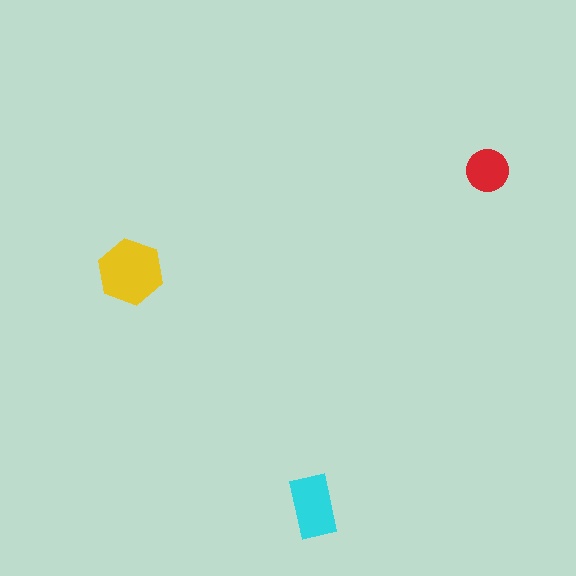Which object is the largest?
The yellow hexagon.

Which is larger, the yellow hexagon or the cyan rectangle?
The yellow hexagon.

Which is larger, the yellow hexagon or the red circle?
The yellow hexagon.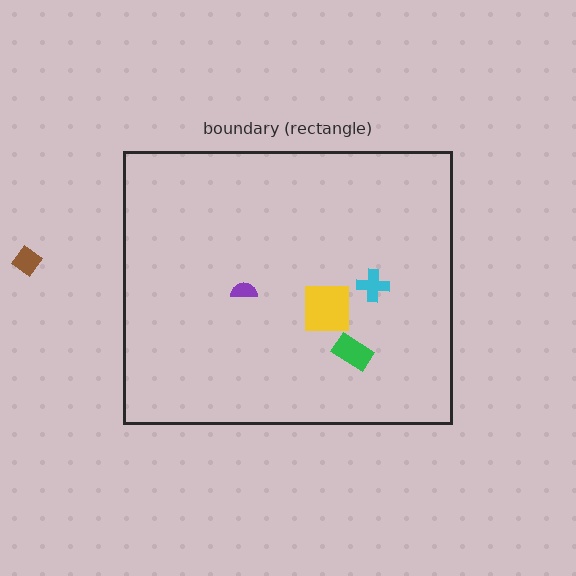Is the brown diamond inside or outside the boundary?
Outside.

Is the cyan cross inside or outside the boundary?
Inside.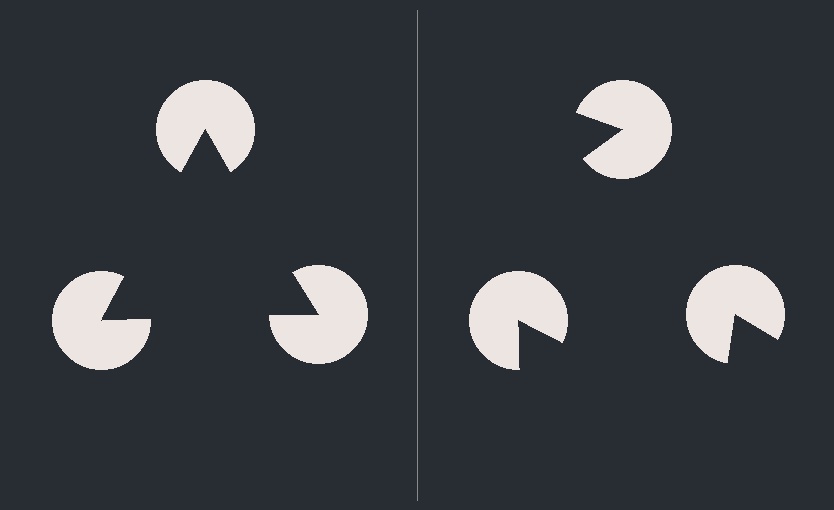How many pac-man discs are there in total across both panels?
6 — 3 on each side.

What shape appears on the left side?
An illusory triangle.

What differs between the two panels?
The pac-man discs are positioned identically on both sides; only the wedge orientations differ. On the left they align to a triangle; on the right they are misaligned.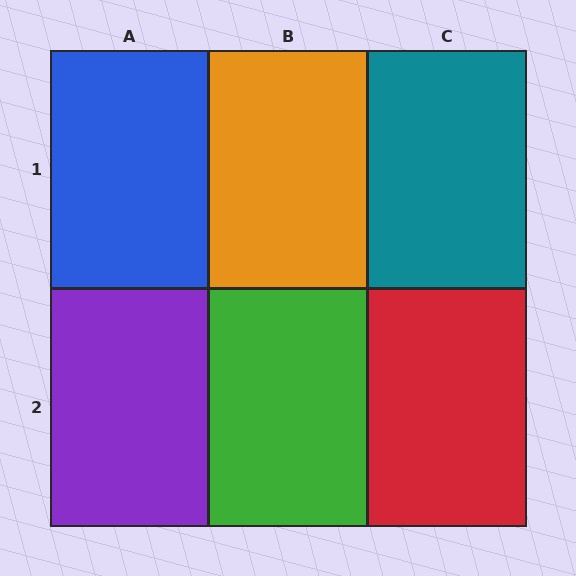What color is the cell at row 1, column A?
Blue.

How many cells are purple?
1 cell is purple.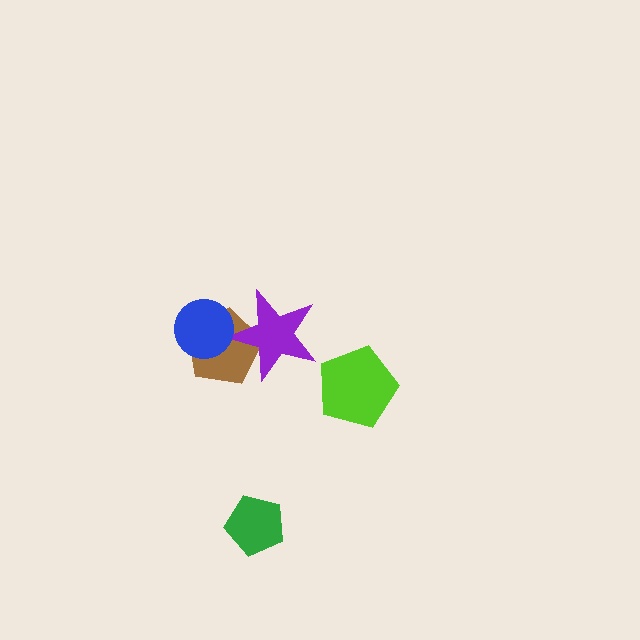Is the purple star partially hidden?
Yes, it is partially covered by another shape.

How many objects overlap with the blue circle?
2 objects overlap with the blue circle.